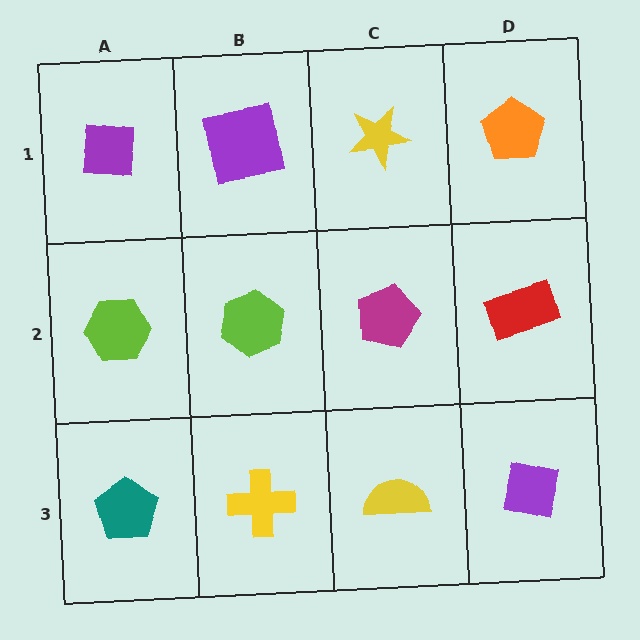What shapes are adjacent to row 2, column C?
A yellow star (row 1, column C), a yellow semicircle (row 3, column C), a lime hexagon (row 2, column B), a red rectangle (row 2, column D).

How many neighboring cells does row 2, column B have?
4.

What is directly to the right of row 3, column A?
A yellow cross.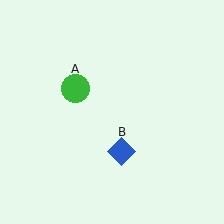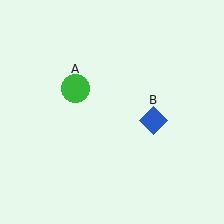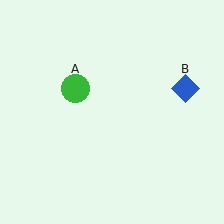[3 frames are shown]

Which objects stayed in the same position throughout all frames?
Green circle (object A) remained stationary.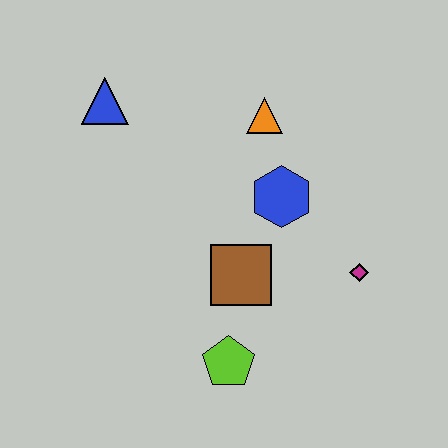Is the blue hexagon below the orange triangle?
Yes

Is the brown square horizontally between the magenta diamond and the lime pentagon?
Yes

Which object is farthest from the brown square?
The blue triangle is farthest from the brown square.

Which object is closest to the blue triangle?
The orange triangle is closest to the blue triangle.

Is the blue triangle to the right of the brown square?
No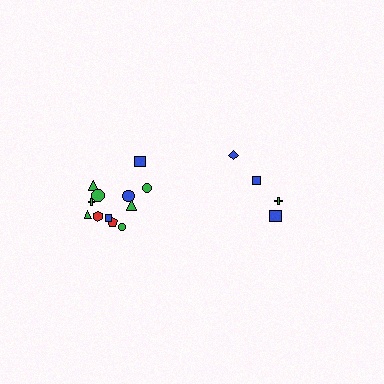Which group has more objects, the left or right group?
The left group.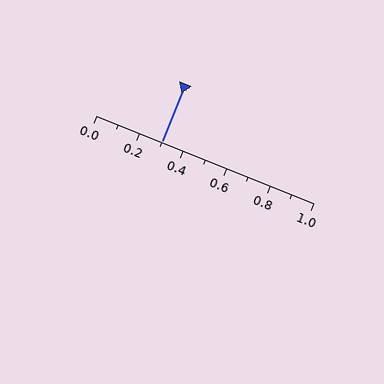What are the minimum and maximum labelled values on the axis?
The axis runs from 0.0 to 1.0.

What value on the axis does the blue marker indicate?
The marker indicates approximately 0.3.